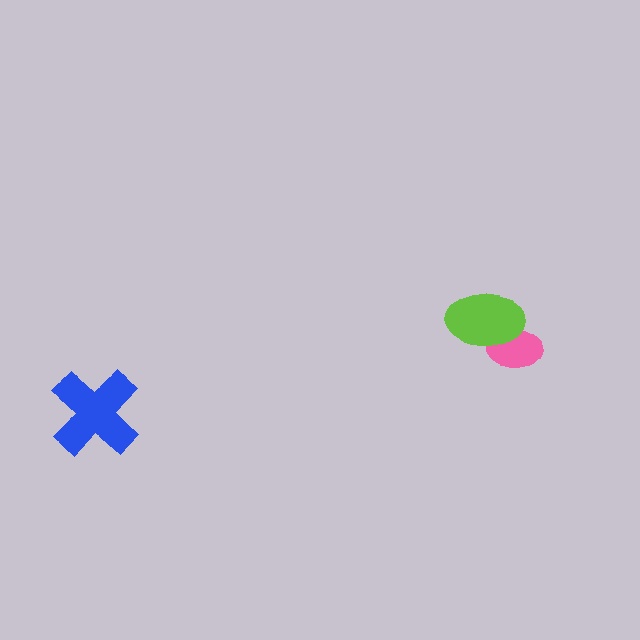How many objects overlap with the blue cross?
0 objects overlap with the blue cross.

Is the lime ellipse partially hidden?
No, no other shape covers it.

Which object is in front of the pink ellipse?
The lime ellipse is in front of the pink ellipse.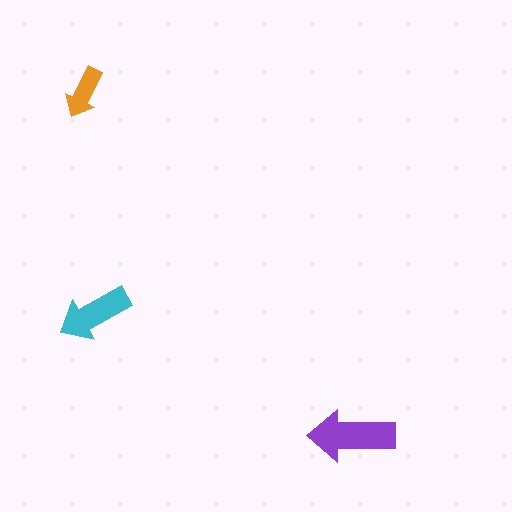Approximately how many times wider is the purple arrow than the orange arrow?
About 1.5 times wider.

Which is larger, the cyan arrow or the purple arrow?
The purple one.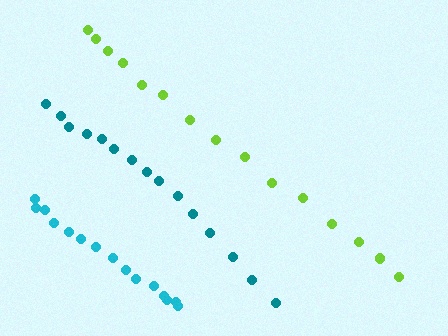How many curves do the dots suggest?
There are 3 distinct paths.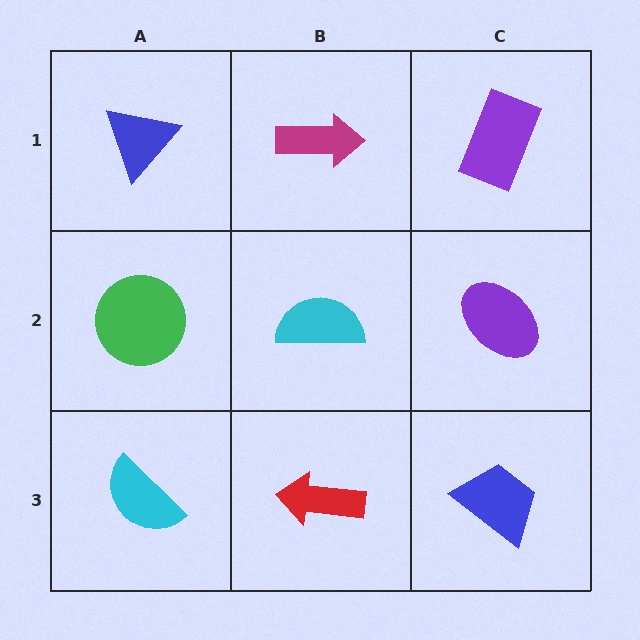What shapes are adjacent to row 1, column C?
A purple ellipse (row 2, column C), a magenta arrow (row 1, column B).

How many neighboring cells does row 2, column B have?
4.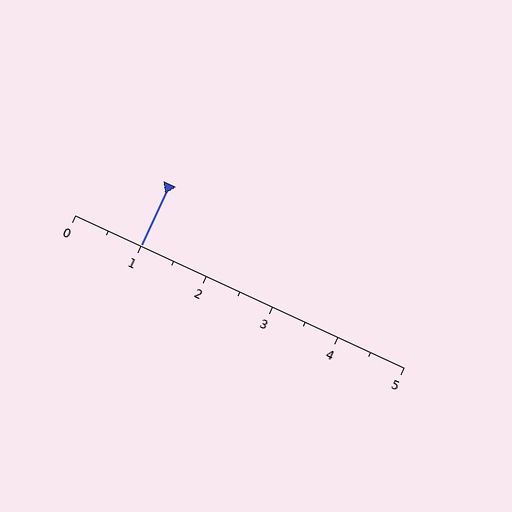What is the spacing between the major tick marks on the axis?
The major ticks are spaced 1 apart.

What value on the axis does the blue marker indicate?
The marker indicates approximately 1.